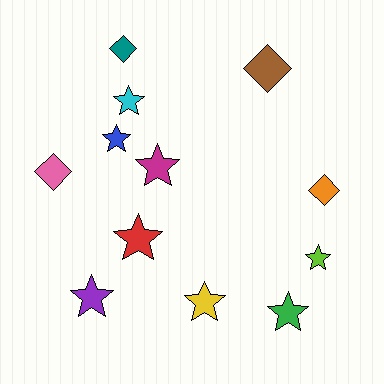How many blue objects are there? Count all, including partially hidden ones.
There is 1 blue object.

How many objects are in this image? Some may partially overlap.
There are 12 objects.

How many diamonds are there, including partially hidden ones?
There are 4 diamonds.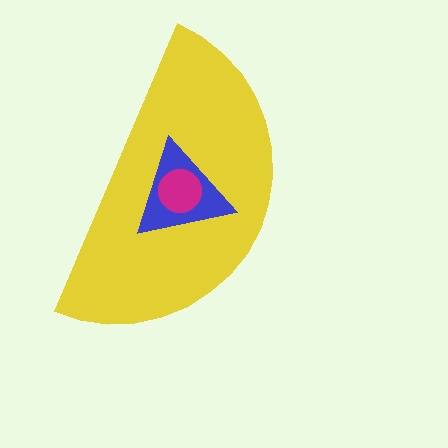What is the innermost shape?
The magenta circle.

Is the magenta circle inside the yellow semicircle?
Yes.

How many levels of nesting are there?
3.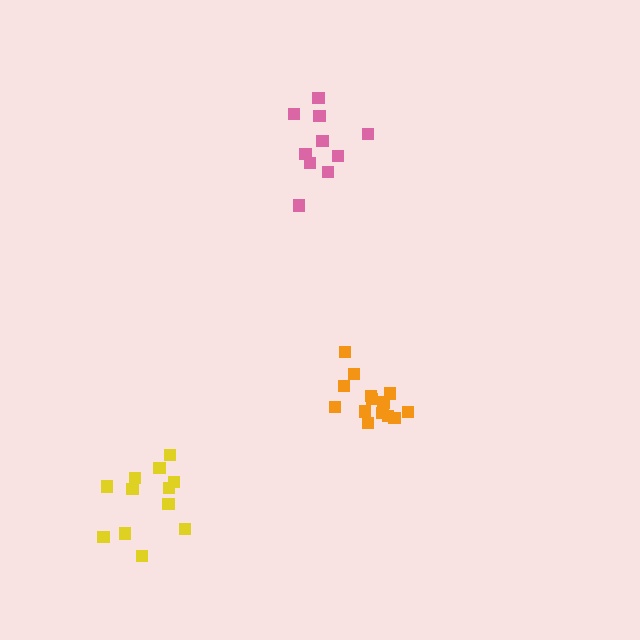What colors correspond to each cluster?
The clusters are colored: orange, yellow, pink.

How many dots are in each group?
Group 1: 14 dots, Group 2: 12 dots, Group 3: 10 dots (36 total).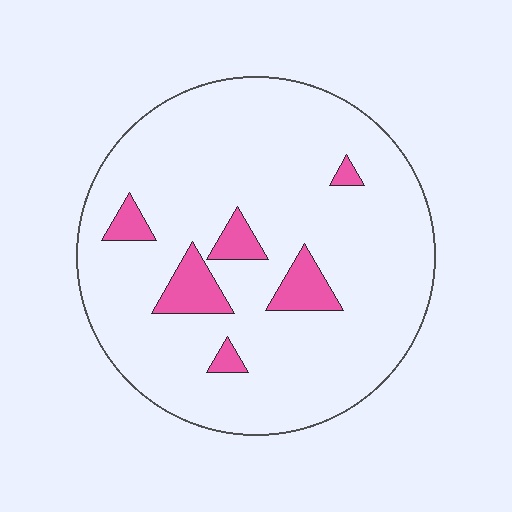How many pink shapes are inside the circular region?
6.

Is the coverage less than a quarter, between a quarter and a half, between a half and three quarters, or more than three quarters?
Less than a quarter.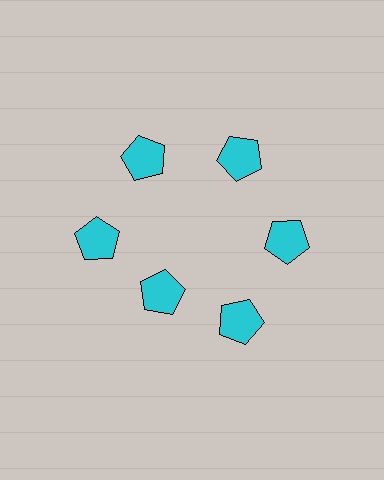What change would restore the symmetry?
The symmetry would be restored by moving it outward, back onto the ring so that all 6 pentagons sit at equal angles and equal distance from the center.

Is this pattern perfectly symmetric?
No. The 6 cyan pentagons are arranged in a ring, but one element near the 7 o'clock position is pulled inward toward the center, breaking the 6-fold rotational symmetry.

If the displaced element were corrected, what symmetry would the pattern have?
It would have 6-fold rotational symmetry — the pattern would map onto itself every 60 degrees.